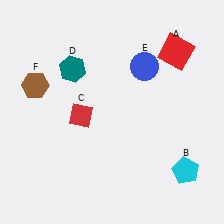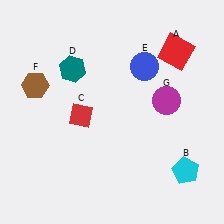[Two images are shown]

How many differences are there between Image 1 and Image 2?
There is 1 difference between the two images.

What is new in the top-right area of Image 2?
A magenta circle (G) was added in the top-right area of Image 2.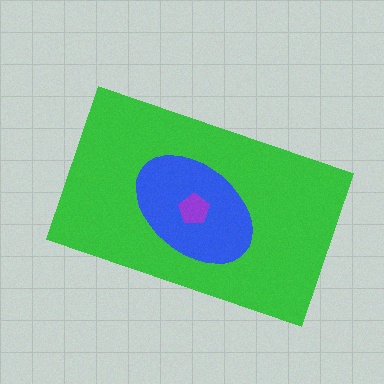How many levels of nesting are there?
3.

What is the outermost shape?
The green rectangle.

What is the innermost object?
The purple pentagon.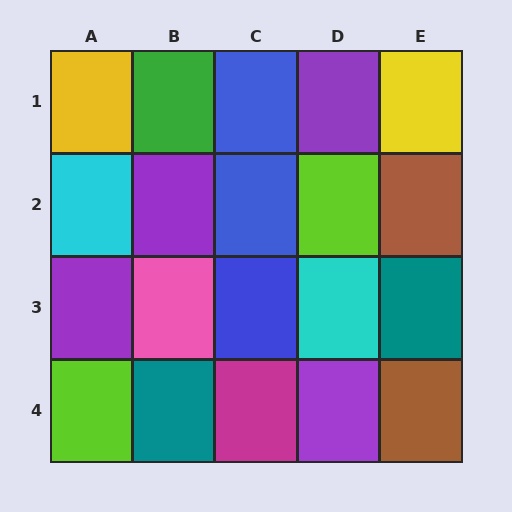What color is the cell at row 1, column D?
Purple.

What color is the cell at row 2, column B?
Purple.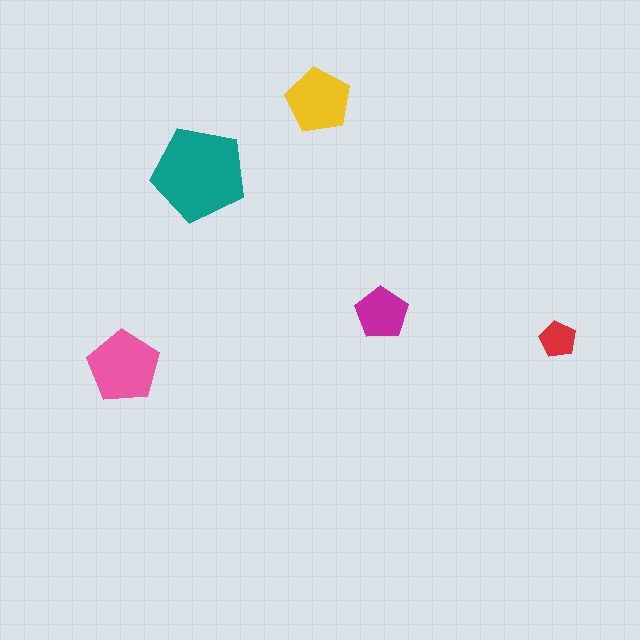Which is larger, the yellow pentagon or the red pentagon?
The yellow one.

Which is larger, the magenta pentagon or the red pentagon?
The magenta one.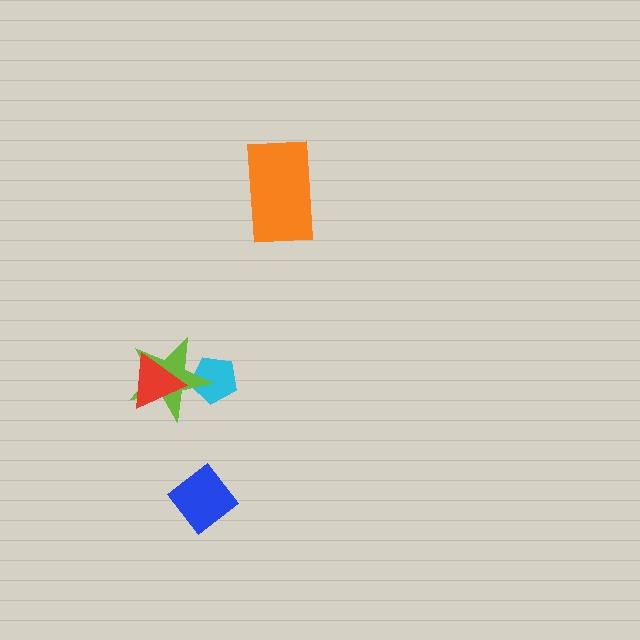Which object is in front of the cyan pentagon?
The lime star is in front of the cyan pentagon.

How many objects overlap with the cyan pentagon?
1 object overlaps with the cyan pentagon.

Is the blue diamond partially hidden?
No, no other shape covers it.